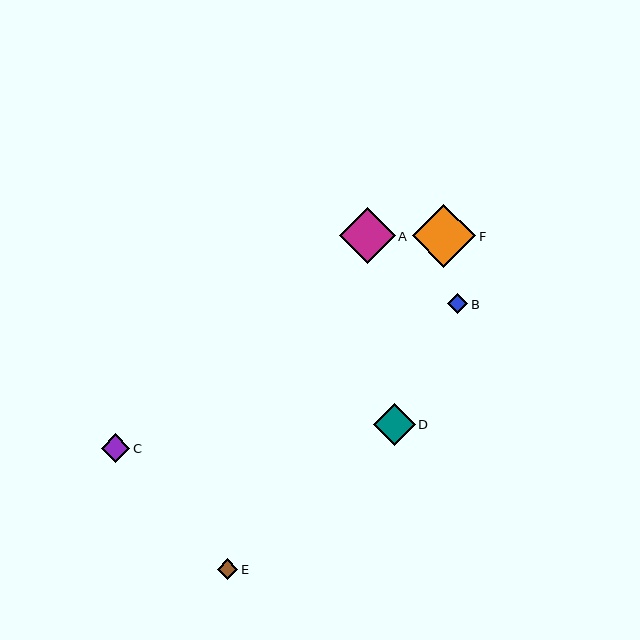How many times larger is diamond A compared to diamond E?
Diamond A is approximately 2.7 times the size of diamond E.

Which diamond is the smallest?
Diamond B is the smallest with a size of approximately 20 pixels.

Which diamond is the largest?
Diamond F is the largest with a size of approximately 63 pixels.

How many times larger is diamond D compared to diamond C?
Diamond D is approximately 1.5 times the size of diamond C.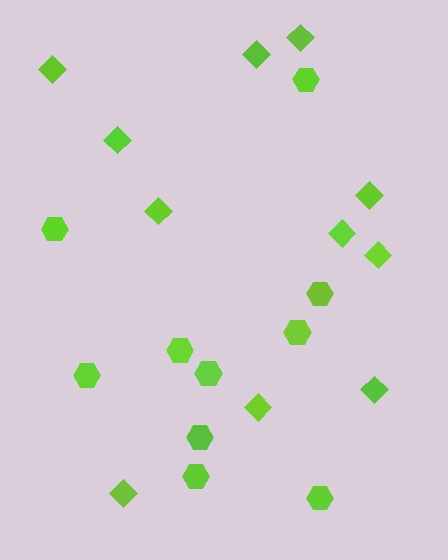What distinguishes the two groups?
There are 2 groups: one group of hexagons (10) and one group of diamonds (11).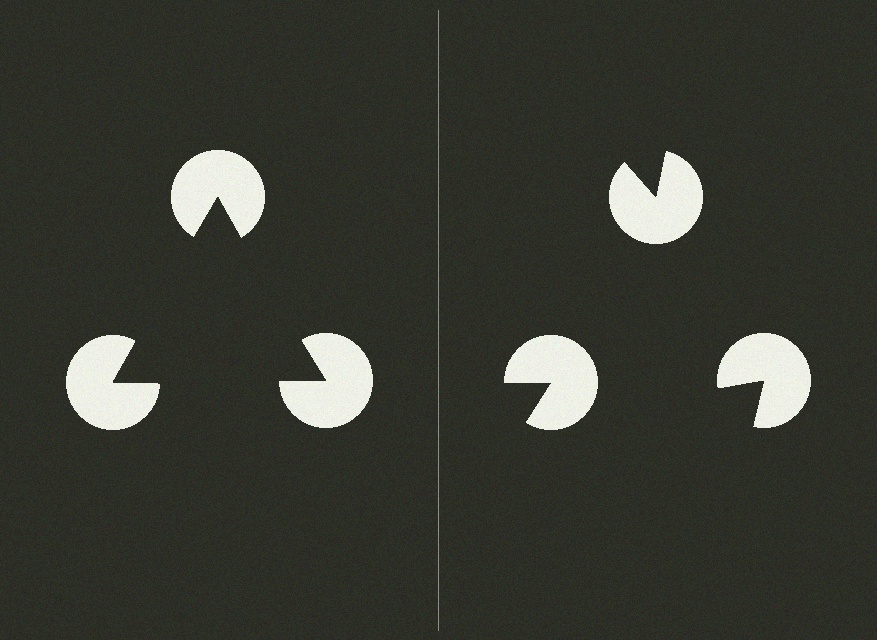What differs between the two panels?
The pac-man discs are positioned identically on both sides; only the wedge orientations differ. On the left they align to a triangle; on the right they are misaligned.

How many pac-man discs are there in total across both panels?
6 — 3 on each side.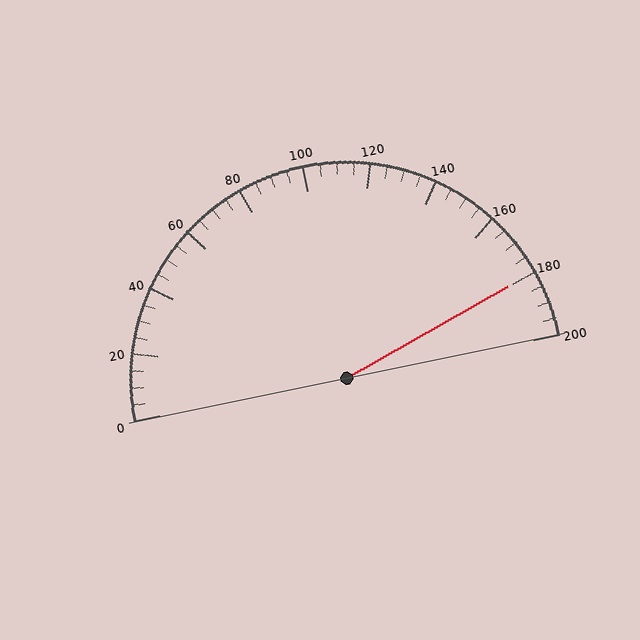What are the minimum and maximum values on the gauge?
The gauge ranges from 0 to 200.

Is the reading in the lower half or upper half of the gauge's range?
The reading is in the upper half of the range (0 to 200).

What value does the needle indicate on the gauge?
The needle indicates approximately 180.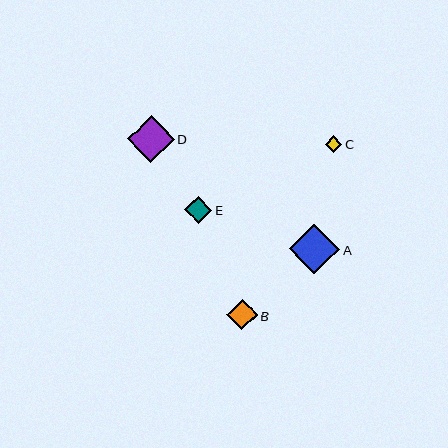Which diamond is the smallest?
Diamond C is the smallest with a size of approximately 16 pixels.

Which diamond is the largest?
Diamond A is the largest with a size of approximately 50 pixels.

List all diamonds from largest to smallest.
From largest to smallest: A, D, B, E, C.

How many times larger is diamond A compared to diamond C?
Diamond A is approximately 3.1 times the size of diamond C.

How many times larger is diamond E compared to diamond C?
Diamond E is approximately 1.7 times the size of diamond C.